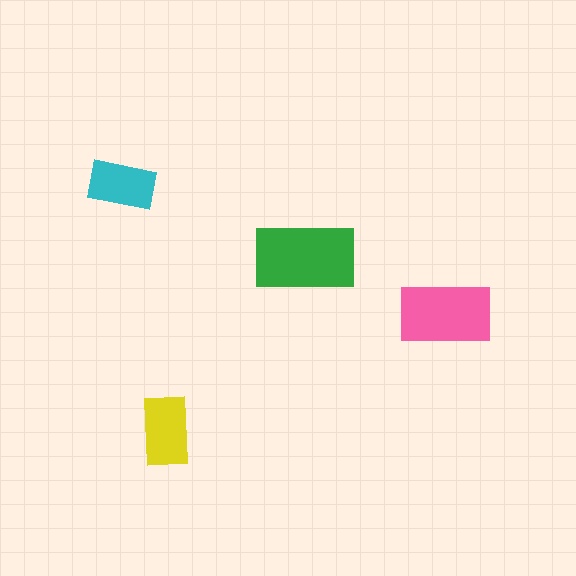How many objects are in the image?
There are 4 objects in the image.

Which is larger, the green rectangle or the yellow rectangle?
The green one.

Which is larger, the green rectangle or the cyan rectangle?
The green one.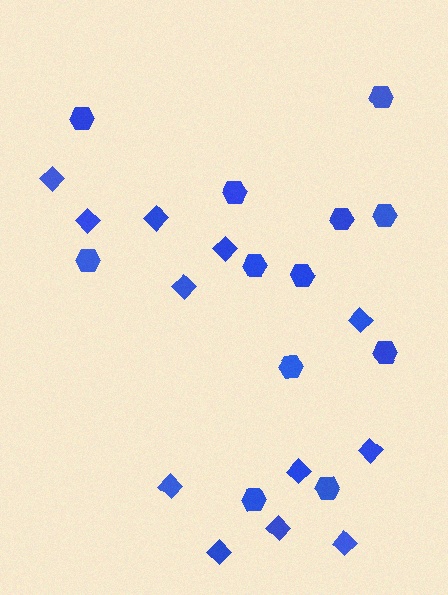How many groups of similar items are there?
There are 2 groups: one group of diamonds (12) and one group of hexagons (12).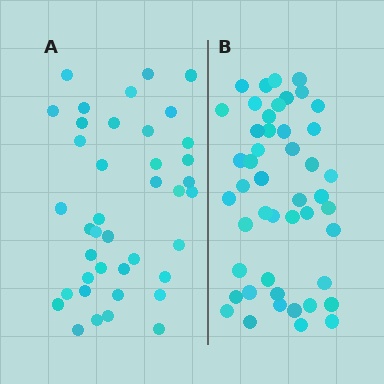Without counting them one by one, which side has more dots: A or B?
Region B (the right region) has more dots.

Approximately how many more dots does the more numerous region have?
Region B has roughly 8 or so more dots than region A.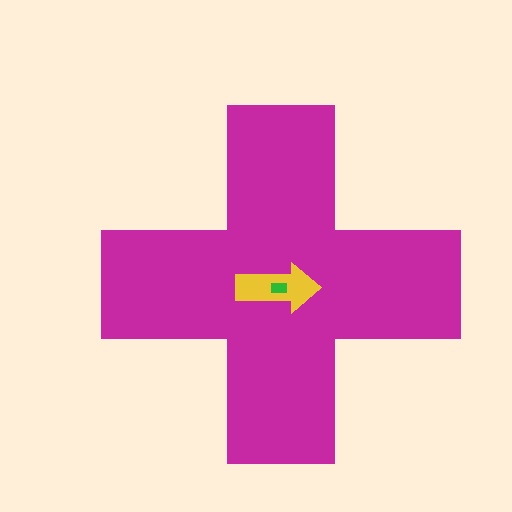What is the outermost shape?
The magenta cross.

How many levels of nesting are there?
3.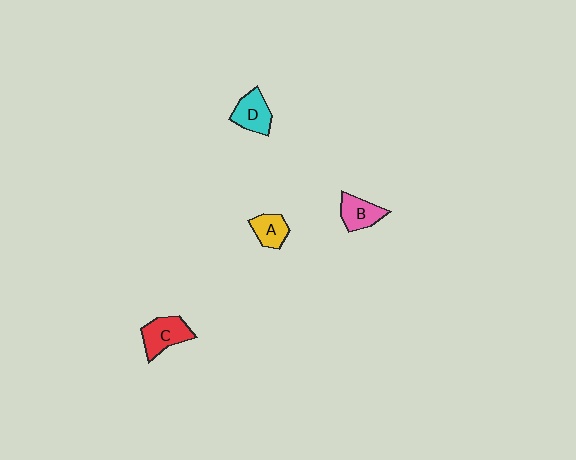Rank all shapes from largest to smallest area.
From largest to smallest: C (red), D (cyan), B (pink), A (yellow).